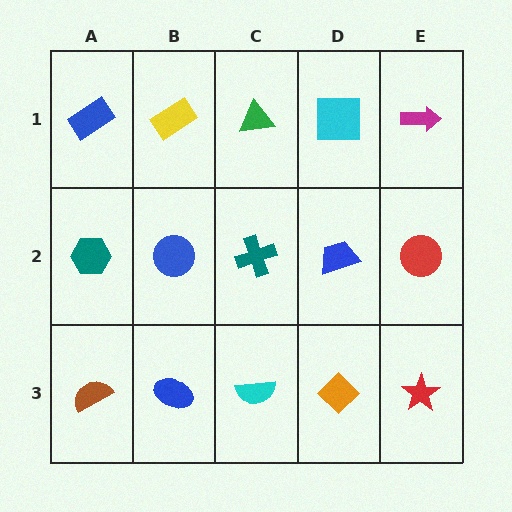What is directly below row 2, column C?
A cyan semicircle.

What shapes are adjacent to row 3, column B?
A blue circle (row 2, column B), a brown semicircle (row 3, column A), a cyan semicircle (row 3, column C).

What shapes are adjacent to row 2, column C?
A green triangle (row 1, column C), a cyan semicircle (row 3, column C), a blue circle (row 2, column B), a blue trapezoid (row 2, column D).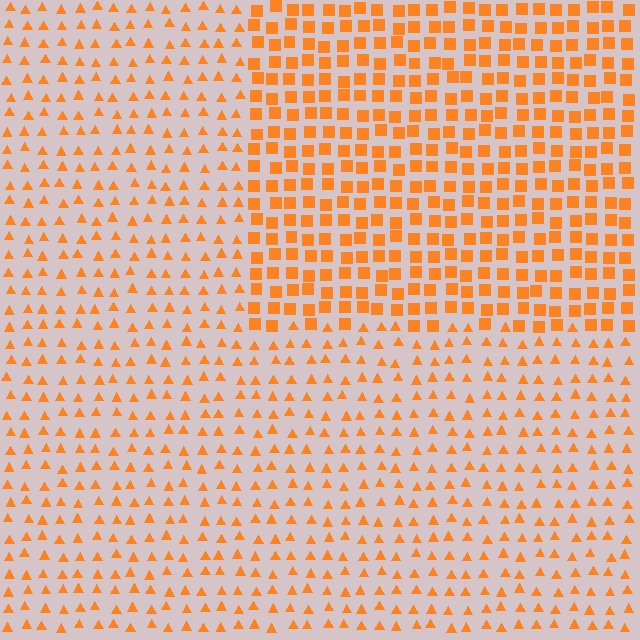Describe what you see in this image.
The image is filled with small orange elements arranged in a uniform grid. A rectangle-shaped region contains squares, while the surrounding area contains triangles. The boundary is defined purely by the change in element shape.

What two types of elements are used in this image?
The image uses squares inside the rectangle region and triangles outside it.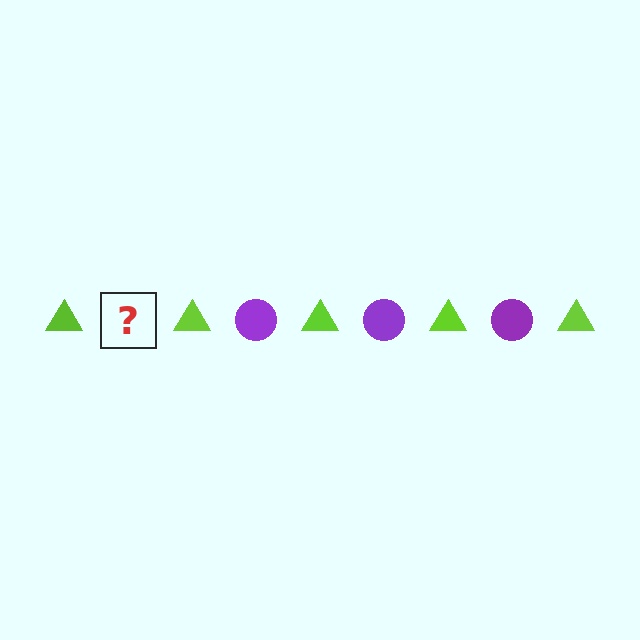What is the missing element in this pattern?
The missing element is a purple circle.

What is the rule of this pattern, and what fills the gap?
The rule is that the pattern alternates between lime triangle and purple circle. The gap should be filled with a purple circle.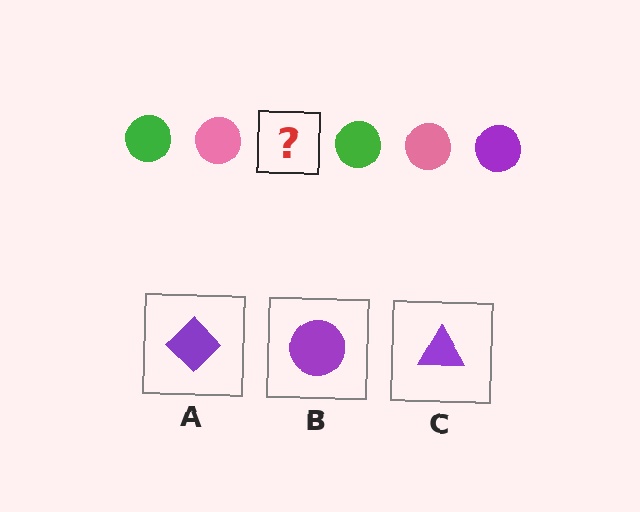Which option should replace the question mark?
Option B.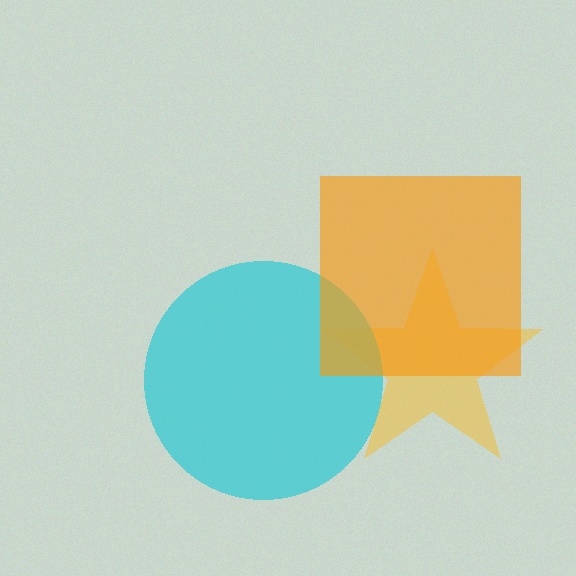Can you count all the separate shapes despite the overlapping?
Yes, there are 3 separate shapes.